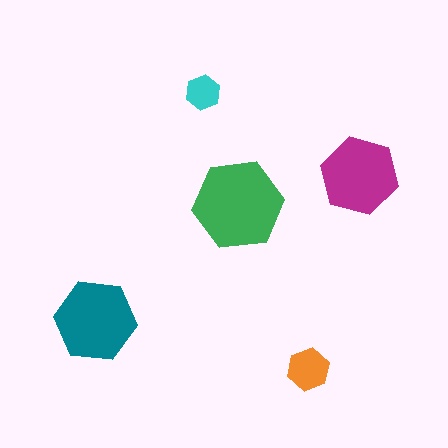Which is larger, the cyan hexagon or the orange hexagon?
The orange one.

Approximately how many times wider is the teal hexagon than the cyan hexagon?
About 2.5 times wider.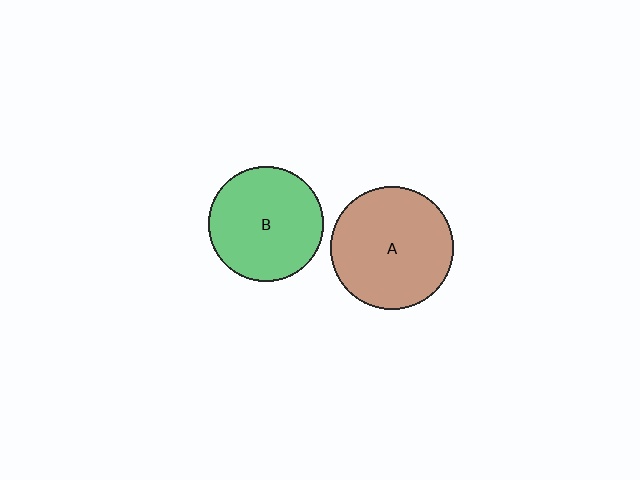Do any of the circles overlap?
No, none of the circles overlap.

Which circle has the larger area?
Circle A (brown).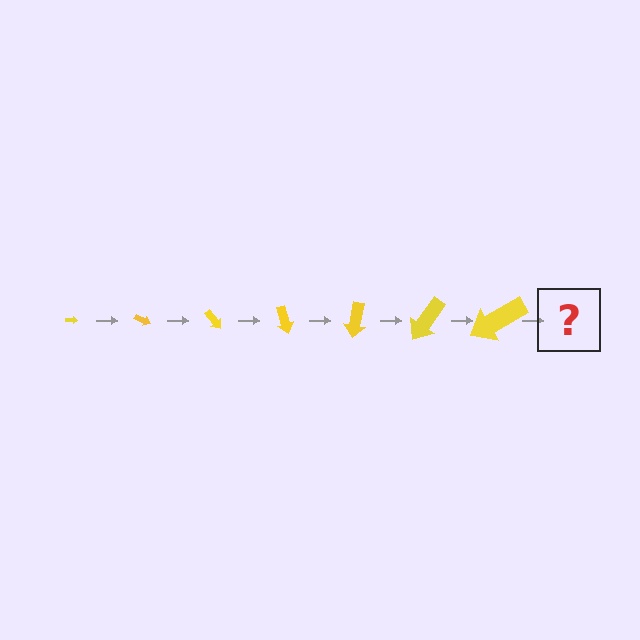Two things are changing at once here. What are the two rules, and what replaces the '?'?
The two rules are that the arrow grows larger each step and it rotates 25 degrees each step. The '?' should be an arrow, larger than the previous one and rotated 175 degrees from the start.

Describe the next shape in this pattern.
It should be an arrow, larger than the previous one and rotated 175 degrees from the start.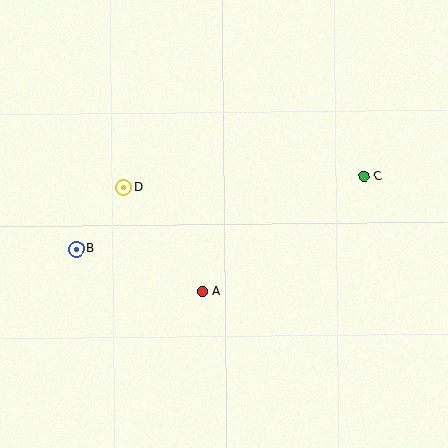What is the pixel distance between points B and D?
The distance between B and D is 77 pixels.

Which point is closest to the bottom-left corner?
Point B is closest to the bottom-left corner.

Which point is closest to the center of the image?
Point A at (202, 292) is closest to the center.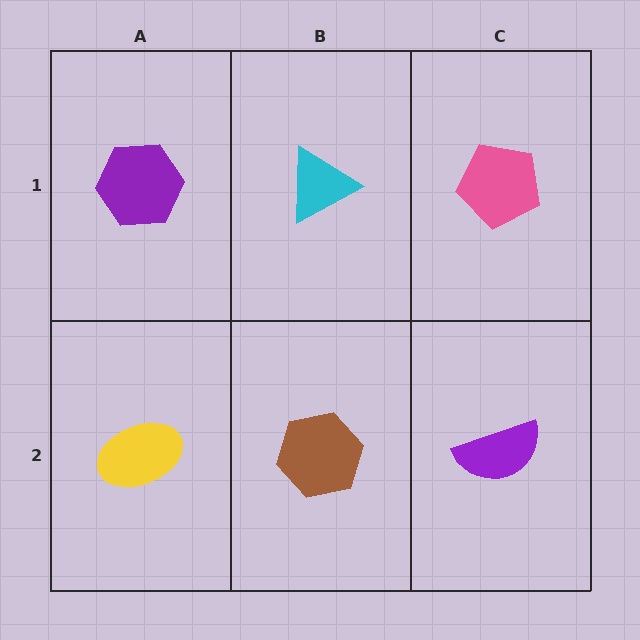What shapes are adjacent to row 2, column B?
A cyan triangle (row 1, column B), a yellow ellipse (row 2, column A), a purple semicircle (row 2, column C).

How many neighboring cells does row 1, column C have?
2.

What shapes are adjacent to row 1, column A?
A yellow ellipse (row 2, column A), a cyan triangle (row 1, column B).